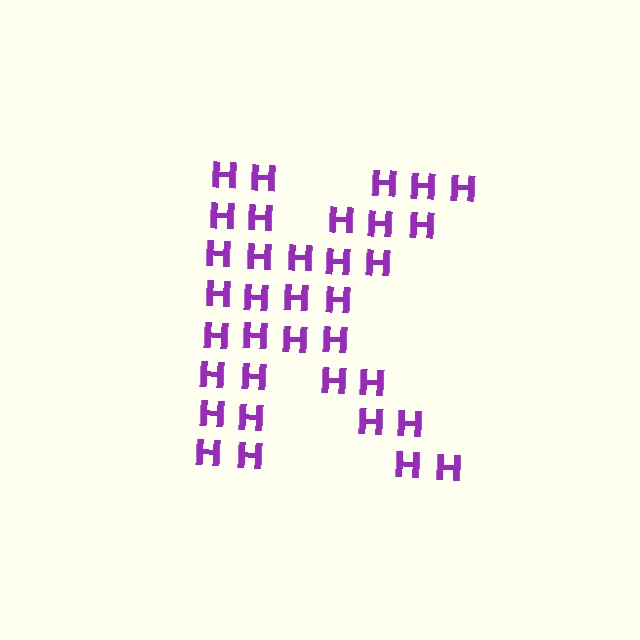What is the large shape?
The large shape is the letter K.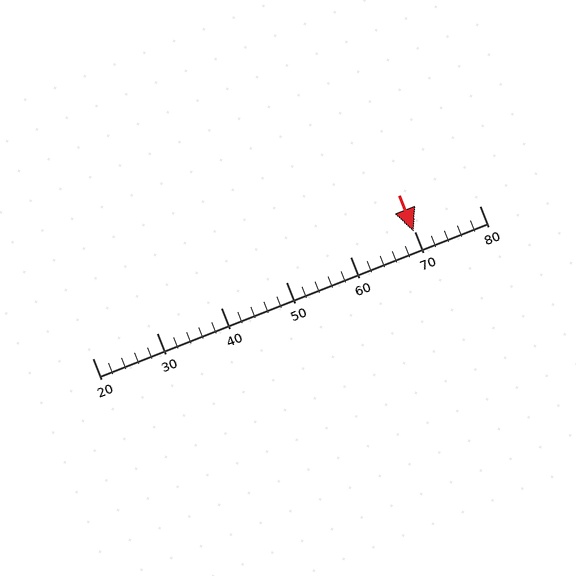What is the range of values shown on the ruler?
The ruler shows values from 20 to 80.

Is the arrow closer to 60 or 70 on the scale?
The arrow is closer to 70.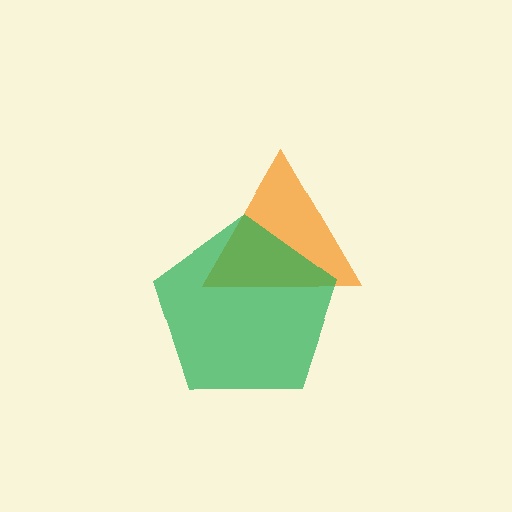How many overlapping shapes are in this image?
There are 2 overlapping shapes in the image.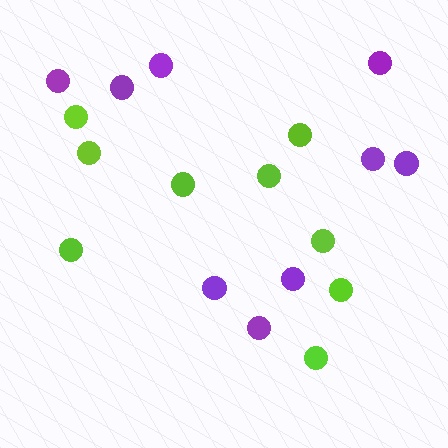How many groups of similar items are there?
There are 2 groups: one group of purple circles (9) and one group of lime circles (9).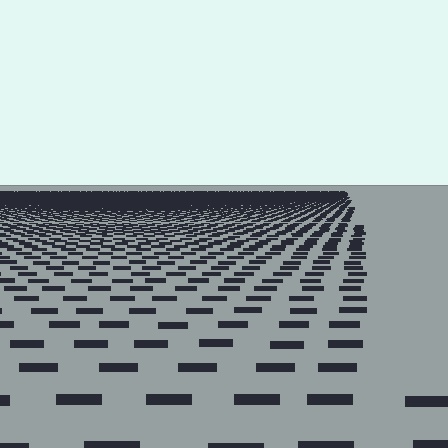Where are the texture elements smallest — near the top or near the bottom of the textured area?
Near the top.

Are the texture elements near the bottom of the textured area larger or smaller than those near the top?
Larger. Near the bottom, elements are closer to the viewer and appear at a bigger on-screen size.